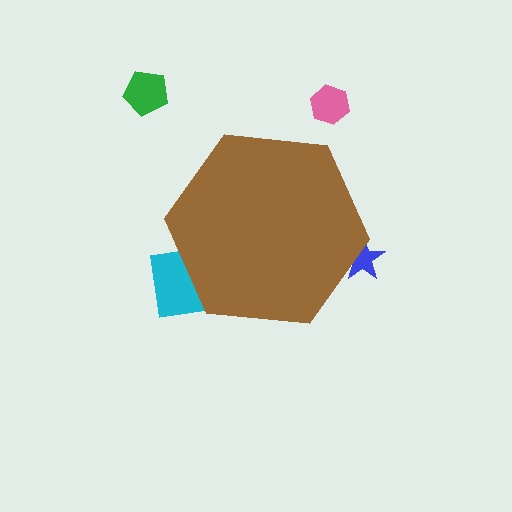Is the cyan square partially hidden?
Yes, the cyan square is partially hidden behind the brown hexagon.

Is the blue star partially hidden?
Yes, the blue star is partially hidden behind the brown hexagon.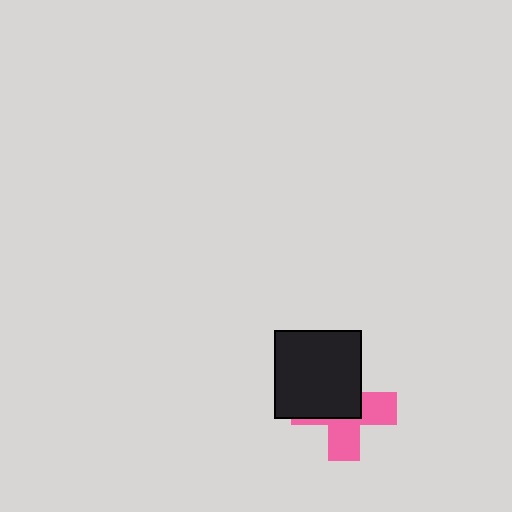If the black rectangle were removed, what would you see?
You would see the complete pink cross.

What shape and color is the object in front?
The object in front is a black rectangle.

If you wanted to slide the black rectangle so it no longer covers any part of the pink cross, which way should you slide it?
Slide it toward the upper-left — that is the most direct way to separate the two shapes.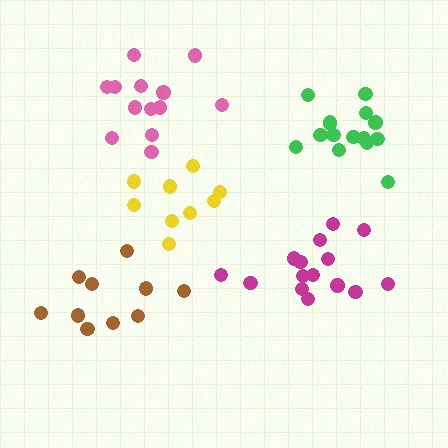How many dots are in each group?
Group 1: 10 dots, Group 2: 13 dots, Group 3: 15 dots, Group 4: 15 dots, Group 5: 9 dots (62 total).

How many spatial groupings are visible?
There are 5 spatial groupings.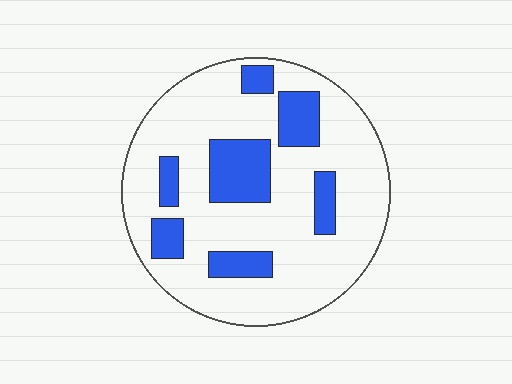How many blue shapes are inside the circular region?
7.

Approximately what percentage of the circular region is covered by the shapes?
Approximately 20%.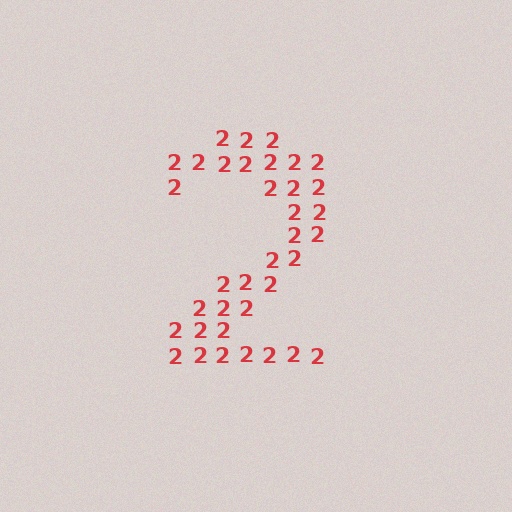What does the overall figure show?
The overall figure shows the digit 2.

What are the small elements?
The small elements are digit 2's.